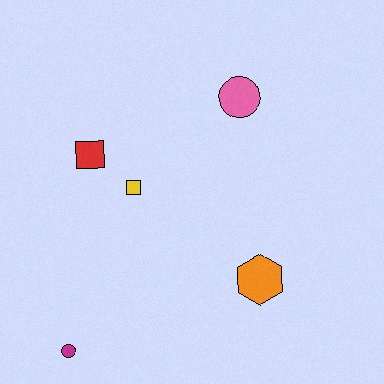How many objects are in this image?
There are 5 objects.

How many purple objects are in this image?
There are no purple objects.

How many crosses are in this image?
There are no crosses.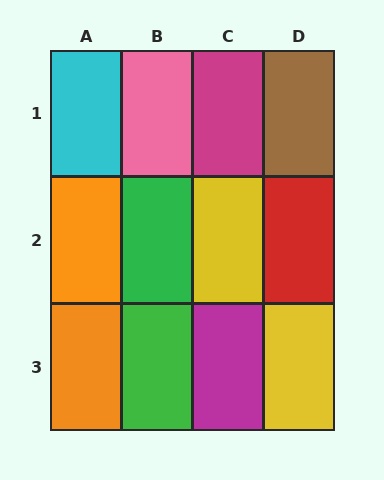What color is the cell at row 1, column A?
Cyan.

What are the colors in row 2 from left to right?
Orange, green, yellow, red.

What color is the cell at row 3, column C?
Magenta.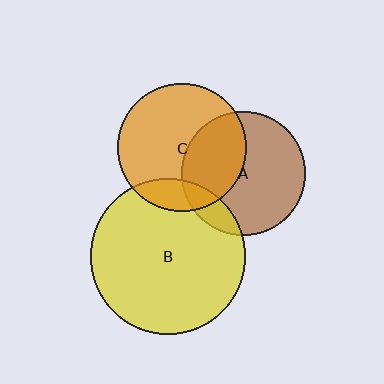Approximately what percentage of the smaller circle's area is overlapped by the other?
Approximately 15%.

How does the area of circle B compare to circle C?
Approximately 1.5 times.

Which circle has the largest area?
Circle B (yellow).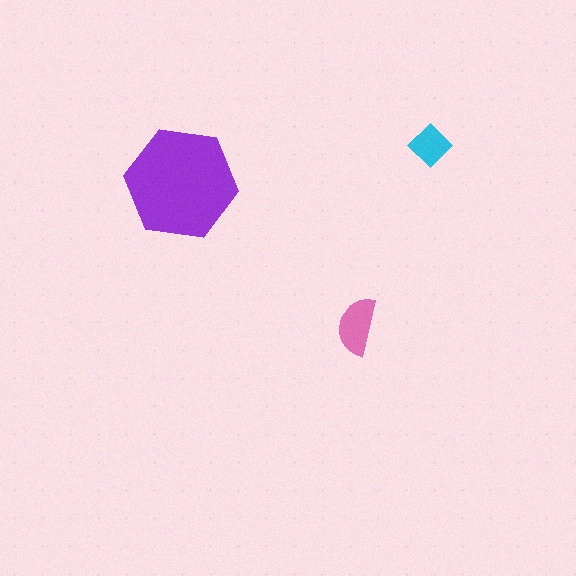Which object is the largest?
The purple hexagon.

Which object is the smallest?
The cyan diamond.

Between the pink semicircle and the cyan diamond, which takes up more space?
The pink semicircle.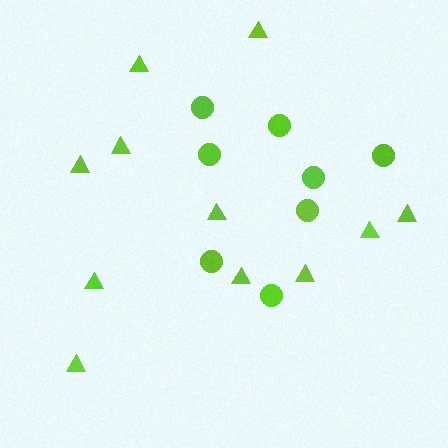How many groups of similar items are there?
There are 2 groups: one group of triangles (11) and one group of circles (8).